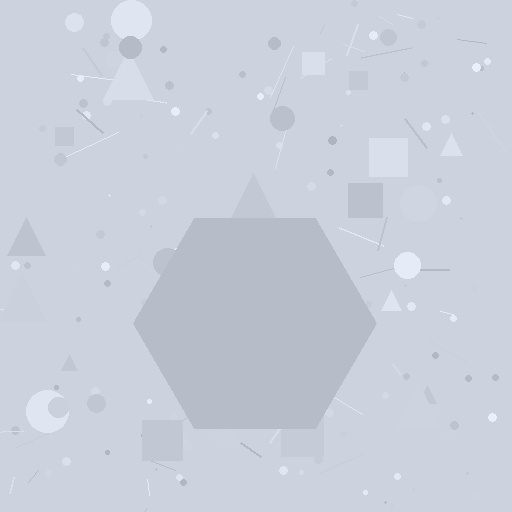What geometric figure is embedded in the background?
A hexagon is embedded in the background.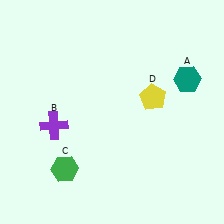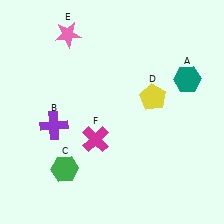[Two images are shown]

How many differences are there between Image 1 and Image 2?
There are 2 differences between the two images.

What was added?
A pink star (E), a magenta cross (F) were added in Image 2.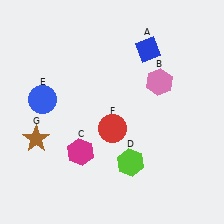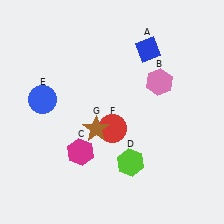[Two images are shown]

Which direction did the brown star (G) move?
The brown star (G) moved right.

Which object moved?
The brown star (G) moved right.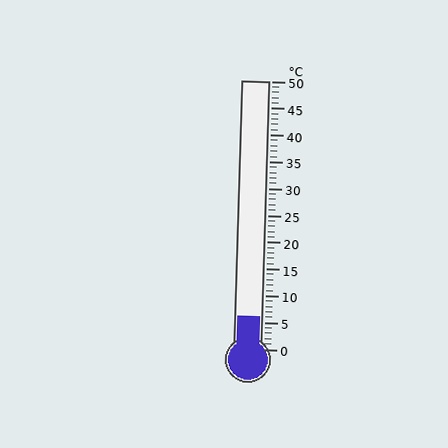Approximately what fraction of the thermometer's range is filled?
The thermometer is filled to approximately 10% of its range.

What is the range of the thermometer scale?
The thermometer scale ranges from 0°C to 50°C.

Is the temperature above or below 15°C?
The temperature is below 15°C.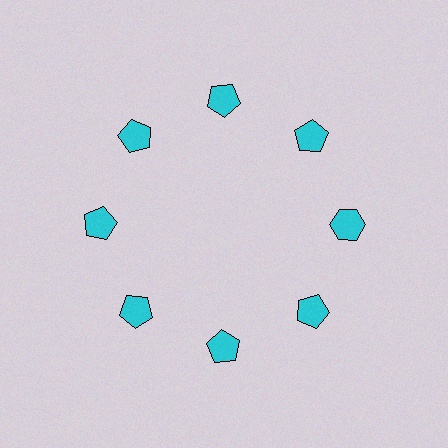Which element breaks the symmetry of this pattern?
The cyan hexagon at roughly the 3 o'clock position breaks the symmetry. All other shapes are cyan pentagons.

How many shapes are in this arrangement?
There are 8 shapes arranged in a ring pattern.